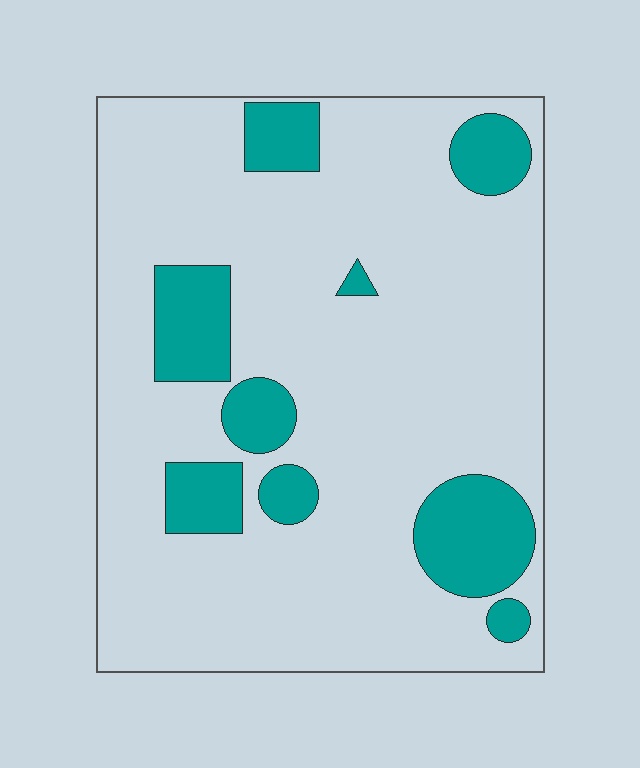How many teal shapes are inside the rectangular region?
9.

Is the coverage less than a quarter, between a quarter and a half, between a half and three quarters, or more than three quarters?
Less than a quarter.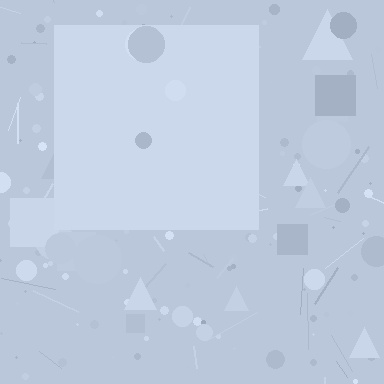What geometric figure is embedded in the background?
A square is embedded in the background.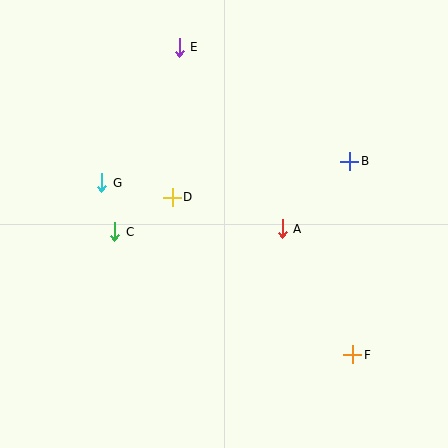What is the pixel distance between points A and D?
The distance between A and D is 114 pixels.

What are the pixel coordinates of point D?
Point D is at (172, 197).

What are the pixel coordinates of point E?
Point E is at (179, 47).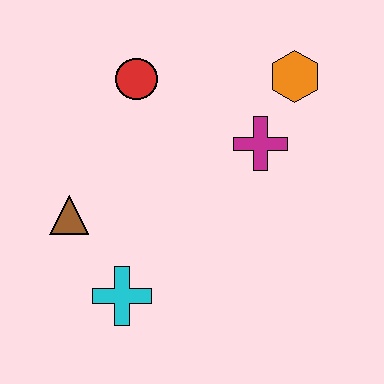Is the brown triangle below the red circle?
Yes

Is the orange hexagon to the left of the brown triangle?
No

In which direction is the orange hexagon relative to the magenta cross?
The orange hexagon is above the magenta cross.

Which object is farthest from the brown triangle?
The orange hexagon is farthest from the brown triangle.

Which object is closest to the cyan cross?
The brown triangle is closest to the cyan cross.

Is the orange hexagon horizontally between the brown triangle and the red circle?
No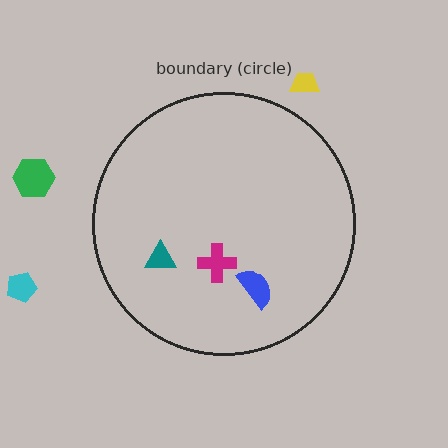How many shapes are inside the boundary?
3 inside, 3 outside.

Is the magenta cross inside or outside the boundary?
Inside.